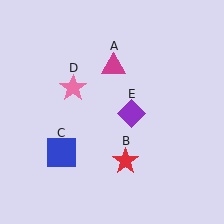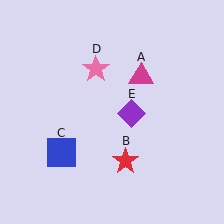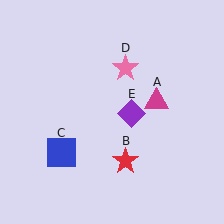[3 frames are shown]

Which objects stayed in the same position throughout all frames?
Red star (object B) and blue square (object C) and purple diamond (object E) remained stationary.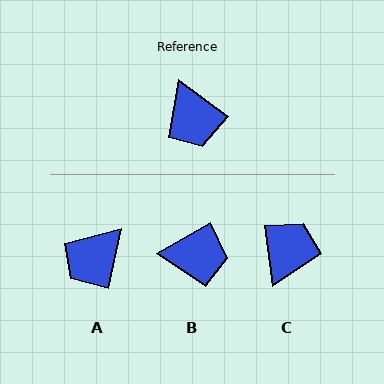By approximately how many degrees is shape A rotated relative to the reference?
Approximately 65 degrees clockwise.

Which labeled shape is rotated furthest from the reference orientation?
C, about 134 degrees away.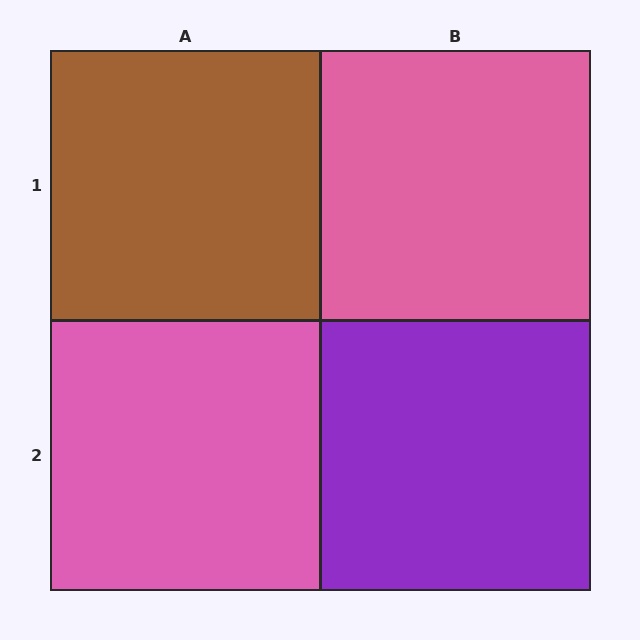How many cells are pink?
2 cells are pink.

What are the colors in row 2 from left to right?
Pink, purple.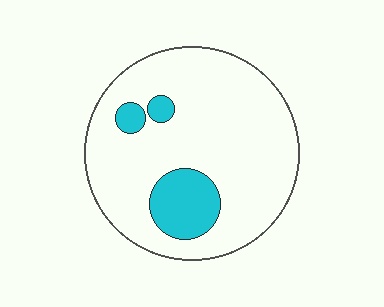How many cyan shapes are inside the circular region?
3.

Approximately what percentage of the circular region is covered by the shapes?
Approximately 15%.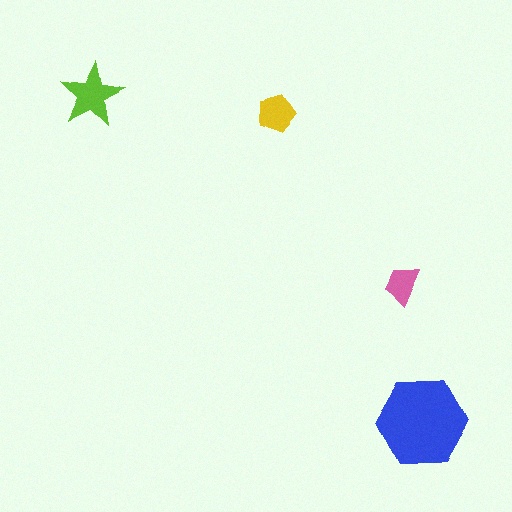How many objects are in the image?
There are 4 objects in the image.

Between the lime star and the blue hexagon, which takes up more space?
The blue hexagon.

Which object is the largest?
The blue hexagon.